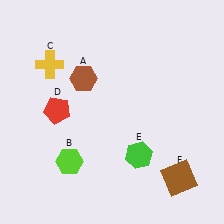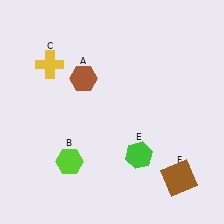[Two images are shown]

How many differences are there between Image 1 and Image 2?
There is 1 difference between the two images.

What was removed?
The red pentagon (D) was removed in Image 2.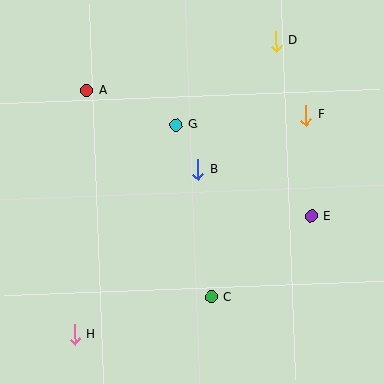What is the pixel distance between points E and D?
The distance between E and D is 179 pixels.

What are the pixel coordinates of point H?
Point H is at (75, 334).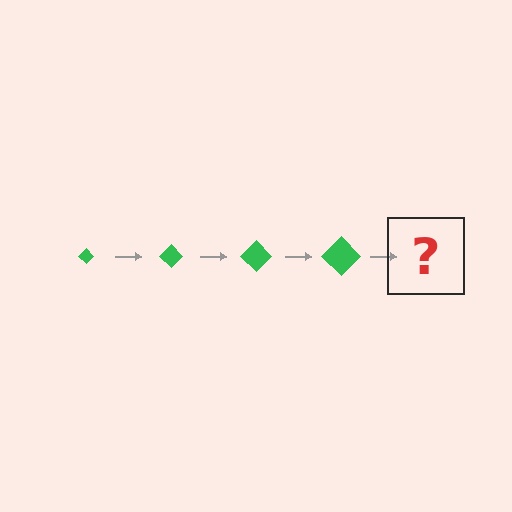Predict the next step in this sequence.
The next step is a green diamond, larger than the previous one.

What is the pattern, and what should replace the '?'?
The pattern is that the diamond gets progressively larger each step. The '?' should be a green diamond, larger than the previous one.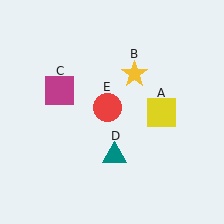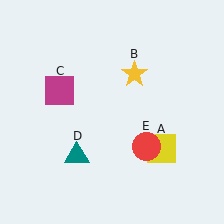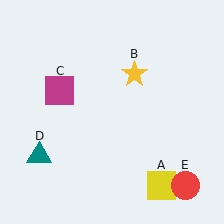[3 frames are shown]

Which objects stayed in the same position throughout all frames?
Yellow star (object B) and magenta square (object C) remained stationary.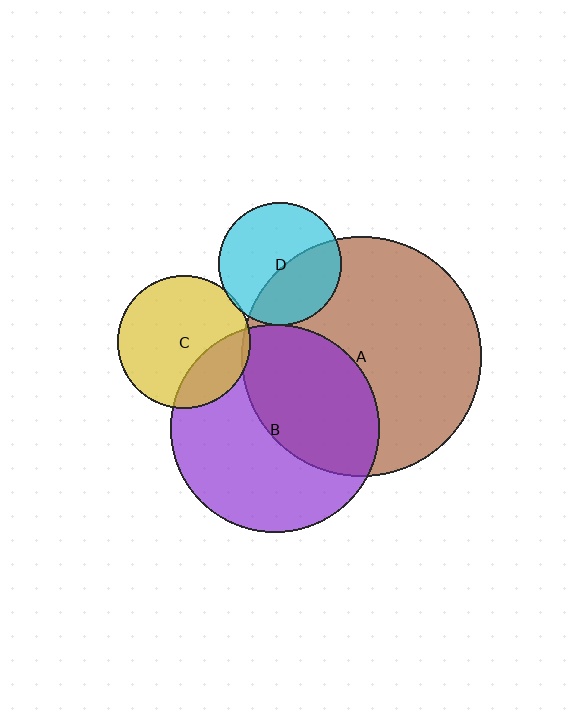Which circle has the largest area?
Circle A (brown).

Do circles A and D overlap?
Yes.